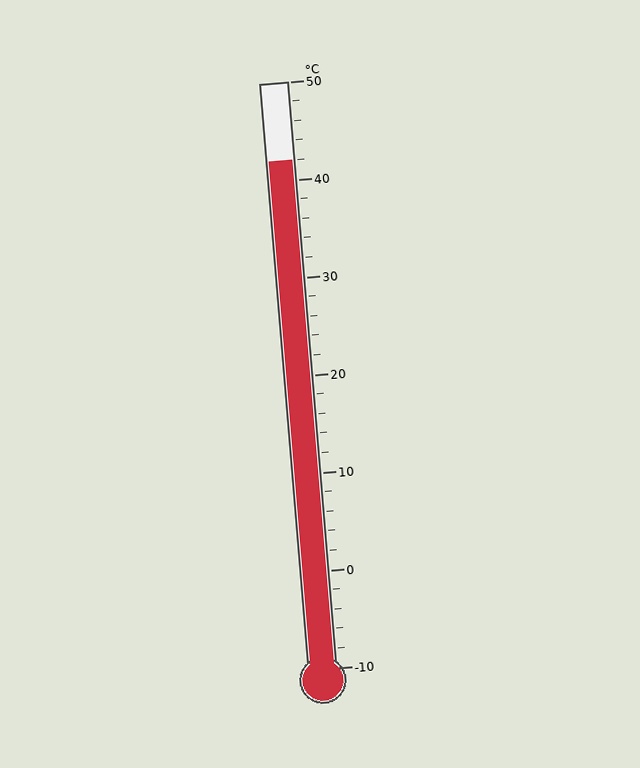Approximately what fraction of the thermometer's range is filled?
The thermometer is filled to approximately 85% of its range.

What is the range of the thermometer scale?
The thermometer scale ranges from -10°C to 50°C.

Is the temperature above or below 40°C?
The temperature is above 40°C.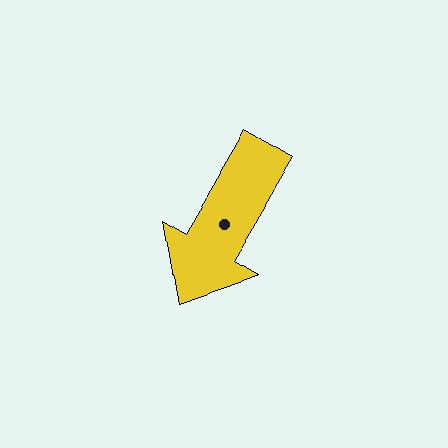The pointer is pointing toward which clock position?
Roughly 7 o'clock.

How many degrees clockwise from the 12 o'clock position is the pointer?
Approximately 210 degrees.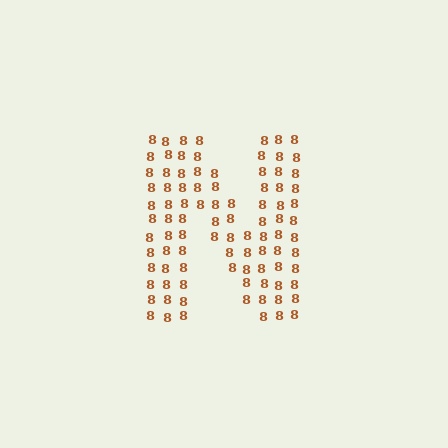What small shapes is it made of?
It is made of small digit 8's.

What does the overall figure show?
The overall figure shows the letter N.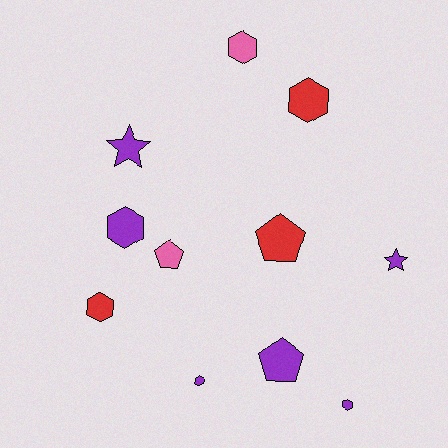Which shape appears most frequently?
Hexagon, with 6 objects.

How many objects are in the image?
There are 11 objects.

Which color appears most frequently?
Purple, with 6 objects.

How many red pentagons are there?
There is 1 red pentagon.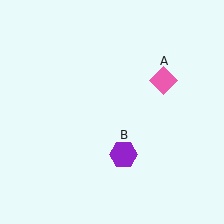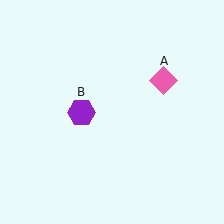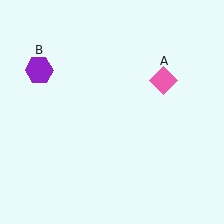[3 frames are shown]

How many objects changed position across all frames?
1 object changed position: purple hexagon (object B).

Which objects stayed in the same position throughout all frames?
Pink diamond (object A) remained stationary.